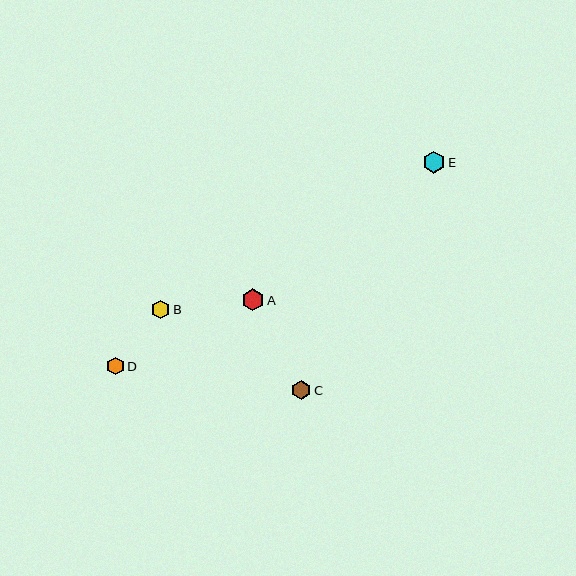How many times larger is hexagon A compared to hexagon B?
Hexagon A is approximately 1.2 times the size of hexagon B.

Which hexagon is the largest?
Hexagon E is the largest with a size of approximately 22 pixels.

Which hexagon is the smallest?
Hexagon D is the smallest with a size of approximately 18 pixels.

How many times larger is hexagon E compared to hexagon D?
Hexagon E is approximately 1.3 times the size of hexagon D.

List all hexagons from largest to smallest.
From largest to smallest: E, A, C, B, D.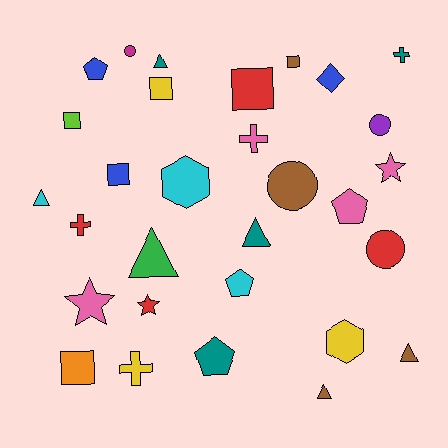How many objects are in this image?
There are 30 objects.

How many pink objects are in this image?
There are 4 pink objects.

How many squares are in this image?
There are 6 squares.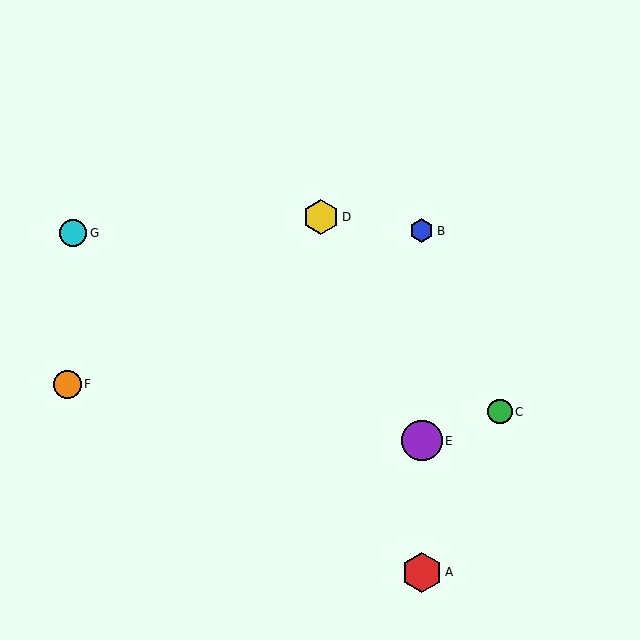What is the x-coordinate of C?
Object C is at x≈500.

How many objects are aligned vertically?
3 objects (A, B, E) are aligned vertically.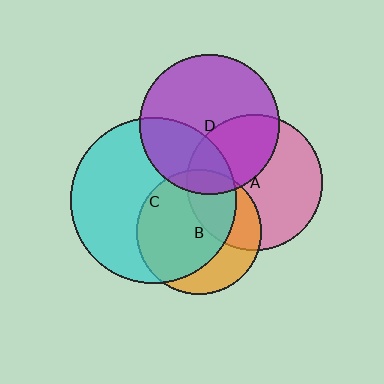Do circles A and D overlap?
Yes.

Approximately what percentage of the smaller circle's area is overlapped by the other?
Approximately 35%.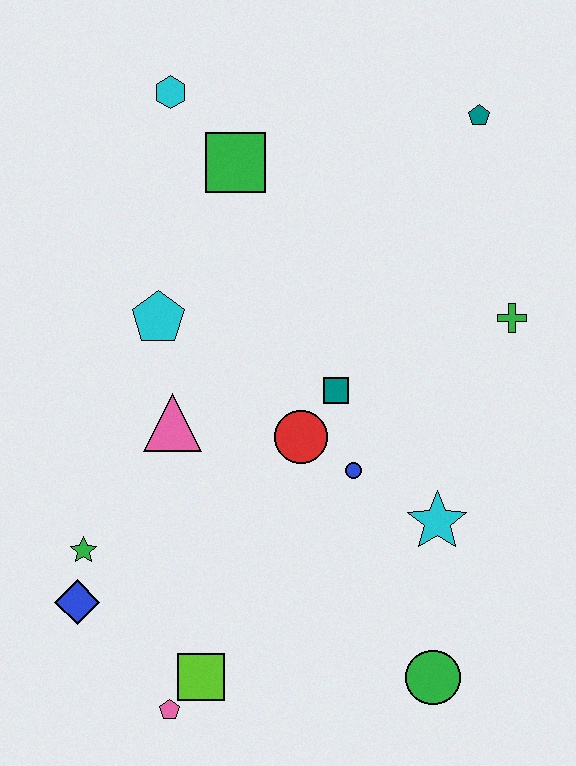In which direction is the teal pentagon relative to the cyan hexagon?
The teal pentagon is to the right of the cyan hexagon.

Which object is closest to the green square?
The cyan hexagon is closest to the green square.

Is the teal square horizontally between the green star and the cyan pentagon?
No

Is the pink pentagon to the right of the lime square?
No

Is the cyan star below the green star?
No